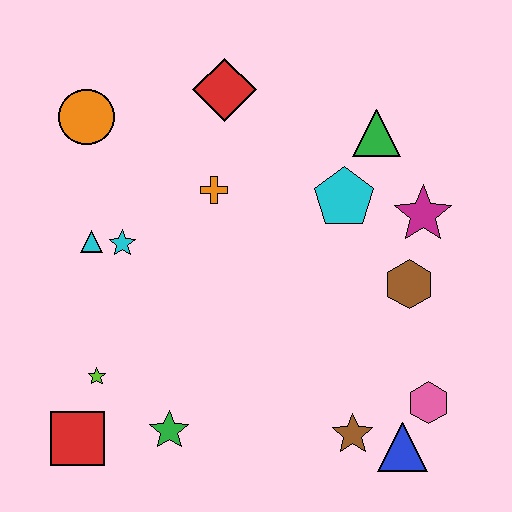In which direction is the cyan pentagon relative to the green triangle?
The cyan pentagon is below the green triangle.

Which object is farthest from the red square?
The green triangle is farthest from the red square.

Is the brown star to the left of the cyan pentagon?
No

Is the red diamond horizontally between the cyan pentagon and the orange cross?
Yes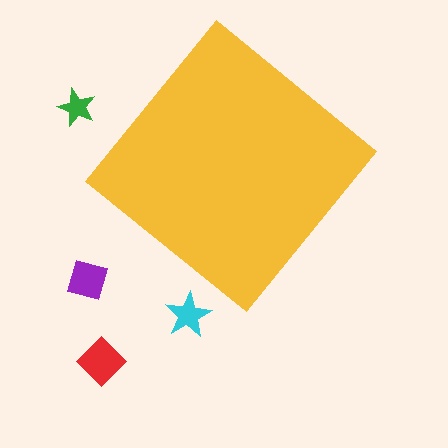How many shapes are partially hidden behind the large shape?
0 shapes are partially hidden.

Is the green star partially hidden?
No, the green star is fully visible.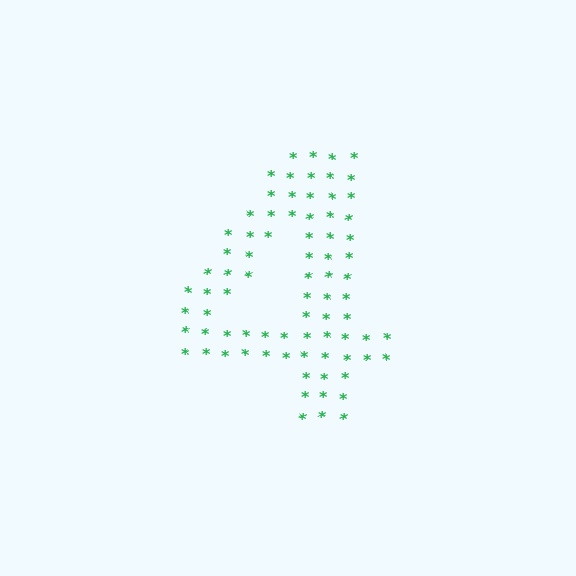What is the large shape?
The large shape is the digit 4.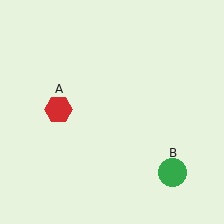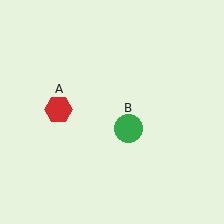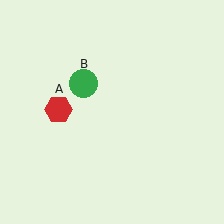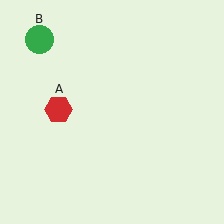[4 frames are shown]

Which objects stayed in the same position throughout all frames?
Red hexagon (object A) remained stationary.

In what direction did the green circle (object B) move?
The green circle (object B) moved up and to the left.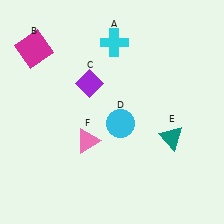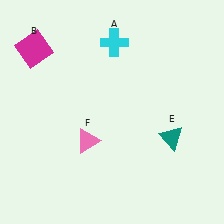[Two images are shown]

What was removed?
The purple diamond (C), the cyan circle (D) were removed in Image 2.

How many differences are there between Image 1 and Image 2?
There are 2 differences between the two images.